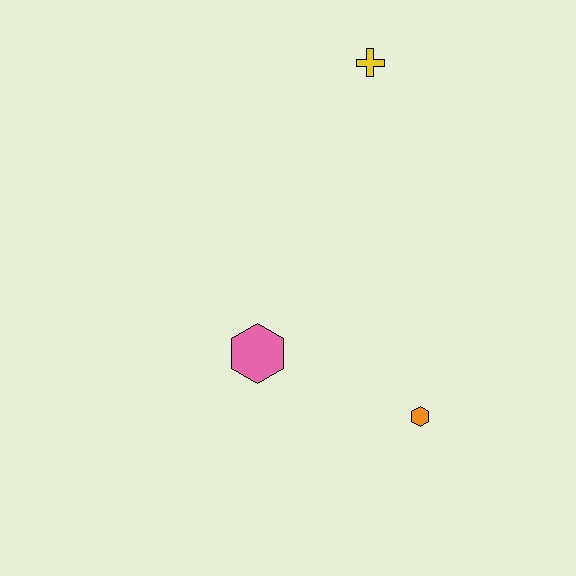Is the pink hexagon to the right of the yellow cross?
No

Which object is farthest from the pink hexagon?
The yellow cross is farthest from the pink hexagon.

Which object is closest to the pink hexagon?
The orange hexagon is closest to the pink hexagon.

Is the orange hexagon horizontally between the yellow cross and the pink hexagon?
No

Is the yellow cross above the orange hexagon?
Yes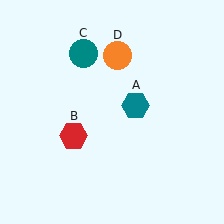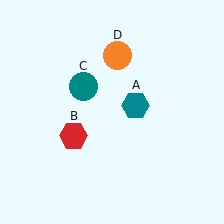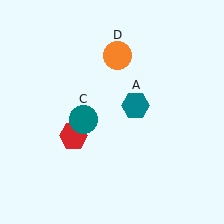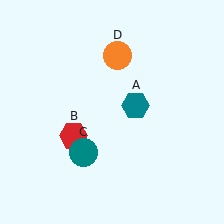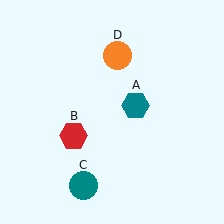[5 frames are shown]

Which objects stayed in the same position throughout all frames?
Teal hexagon (object A) and red hexagon (object B) and orange circle (object D) remained stationary.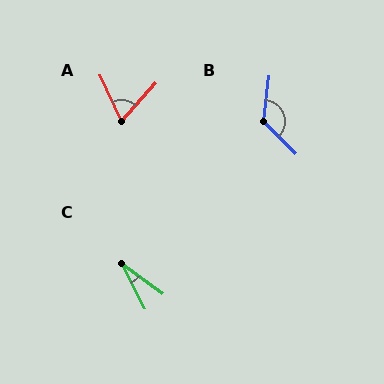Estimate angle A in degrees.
Approximately 66 degrees.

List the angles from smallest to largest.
C (27°), A (66°), B (128°).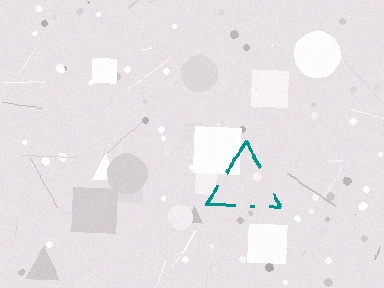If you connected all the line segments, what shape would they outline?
They would outline a triangle.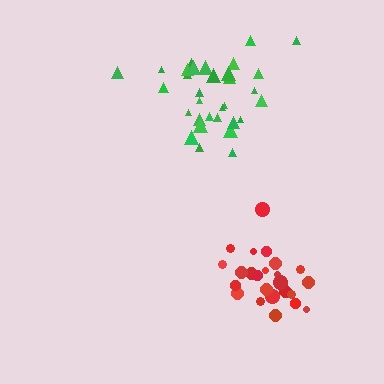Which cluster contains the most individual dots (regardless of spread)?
Green (33).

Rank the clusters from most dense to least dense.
red, green.